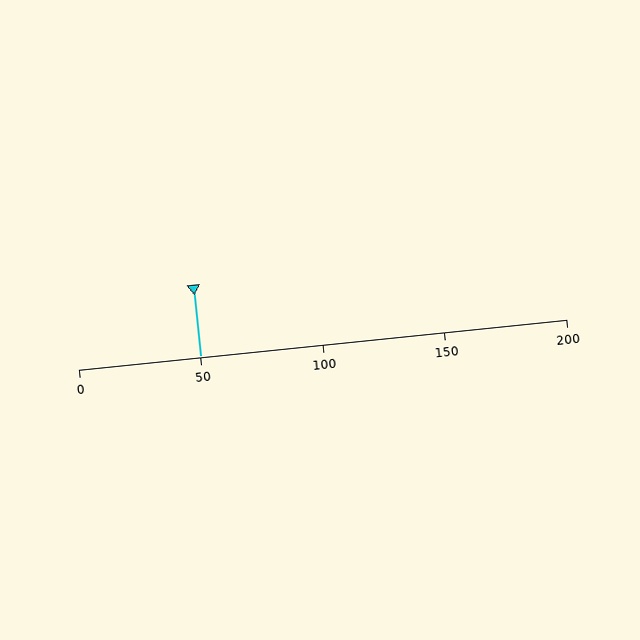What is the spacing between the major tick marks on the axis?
The major ticks are spaced 50 apart.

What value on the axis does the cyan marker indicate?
The marker indicates approximately 50.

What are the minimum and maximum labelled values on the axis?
The axis runs from 0 to 200.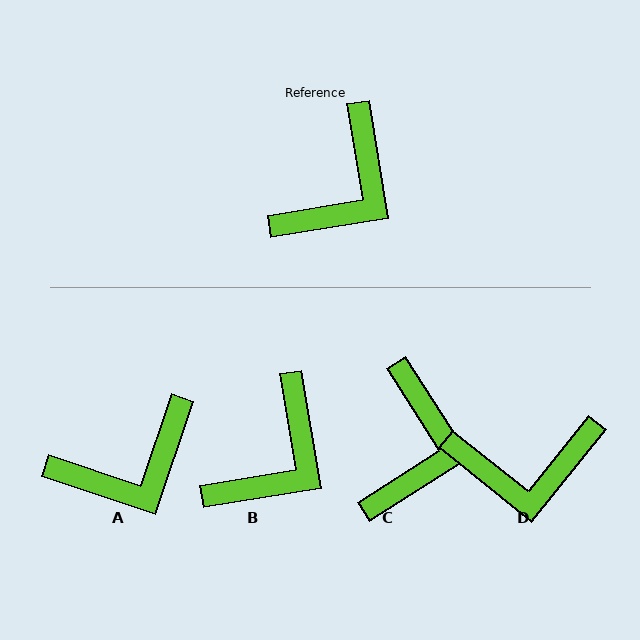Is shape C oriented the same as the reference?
No, it is off by about 23 degrees.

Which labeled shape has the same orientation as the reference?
B.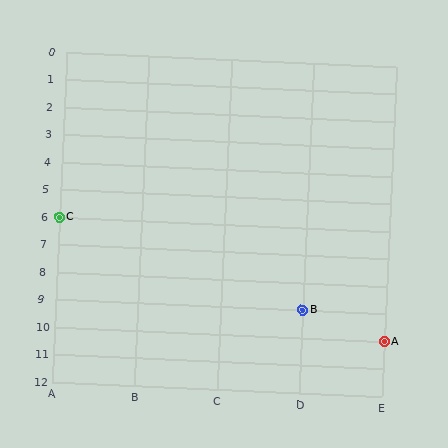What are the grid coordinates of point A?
Point A is at grid coordinates (E, 10).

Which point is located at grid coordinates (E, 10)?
Point A is at (E, 10).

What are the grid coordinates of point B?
Point B is at grid coordinates (D, 9).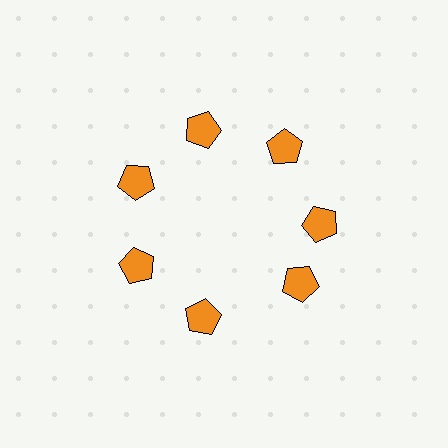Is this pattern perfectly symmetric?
No. The 7 orange pentagons are arranged in a ring, but one element near the 5 o'clock position is rotated out of alignment along the ring, breaking the 7-fold rotational symmetry.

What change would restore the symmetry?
The symmetry would be restored by rotating it back into even spacing with its neighbors so that all 7 pentagons sit at equal angles and equal distance from the center.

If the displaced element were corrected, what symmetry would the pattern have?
It would have 7-fold rotational symmetry — the pattern would map onto itself every 51 degrees.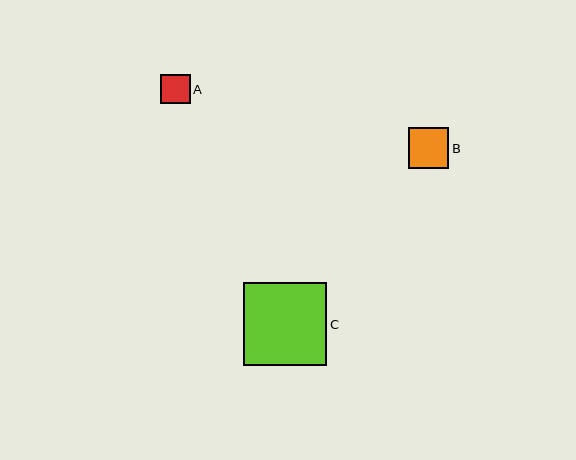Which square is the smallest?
Square A is the smallest with a size of approximately 29 pixels.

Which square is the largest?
Square C is the largest with a size of approximately 83 pixels.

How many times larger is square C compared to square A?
Square C is approximately 2.8 times the size of square A.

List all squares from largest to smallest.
From largest to smallest: C, B, A.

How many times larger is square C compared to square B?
Square C is approximately 2.1 times the size of square B.